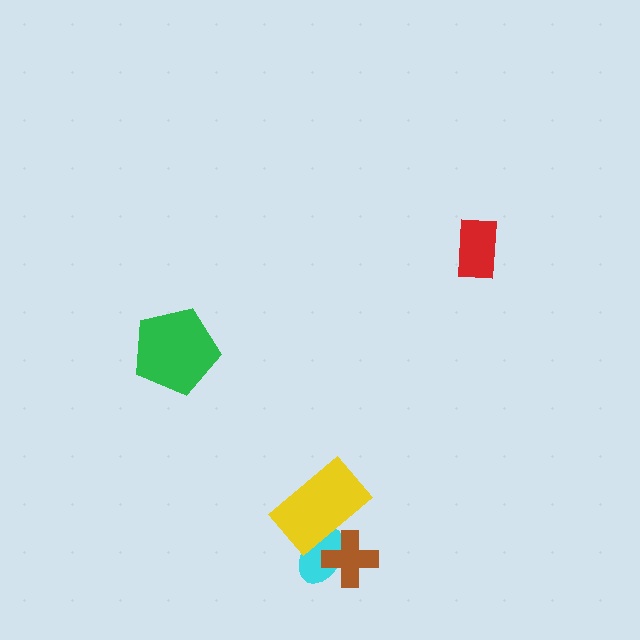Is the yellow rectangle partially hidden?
Yes, it is partially covered by another shape.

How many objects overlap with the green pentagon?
0 objects overlap with the green pentagon.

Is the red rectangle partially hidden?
No, no other shape covers it.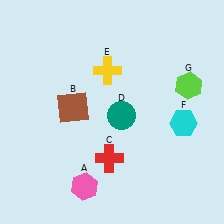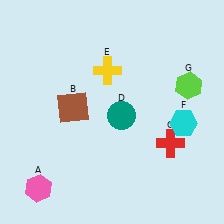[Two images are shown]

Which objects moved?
The objects that moved are: the pink hexagon (A), the red cross (C).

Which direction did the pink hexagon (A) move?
The pink hexagon (A) moved left.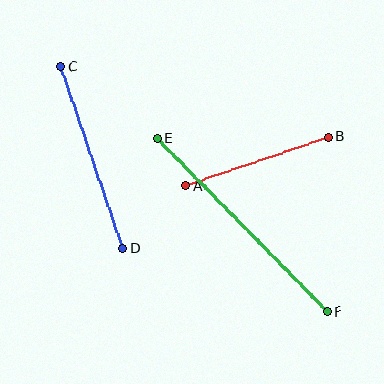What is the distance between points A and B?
The distance is approximately 151 pixels.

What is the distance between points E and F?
The distance is approximately 242 pixels.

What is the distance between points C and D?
The distance is approximately 192 pixels.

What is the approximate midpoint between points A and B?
The midpoint is at approximately (257, 161) pixels.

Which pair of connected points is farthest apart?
Points E and F are farthest apart.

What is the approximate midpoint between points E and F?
The midpoint is at approximately (242, 225) pixels.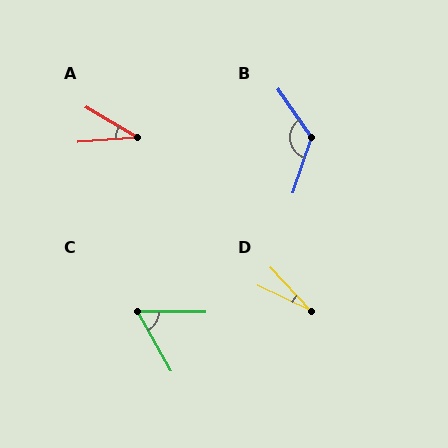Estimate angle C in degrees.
Approximately 60 degrees.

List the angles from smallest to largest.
D (22°), A (35°), C (60°), B (127°).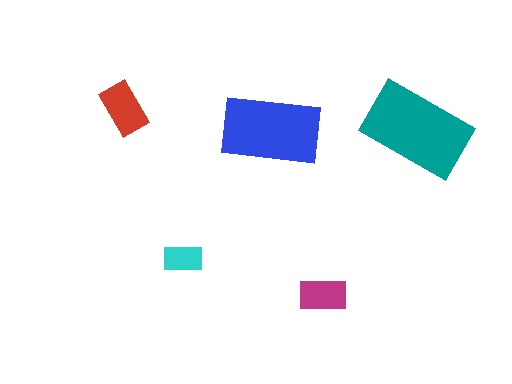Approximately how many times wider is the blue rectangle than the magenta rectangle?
About 2 times wider.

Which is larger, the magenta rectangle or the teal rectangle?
The teal one.